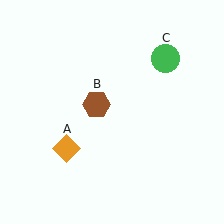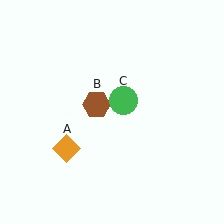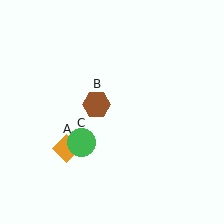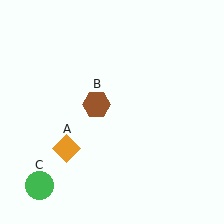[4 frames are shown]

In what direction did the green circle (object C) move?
The green circle (object C) moved down and to the left.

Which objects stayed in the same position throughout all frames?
Orange diamond (object A) and brown hexagon (object B) remained stationary.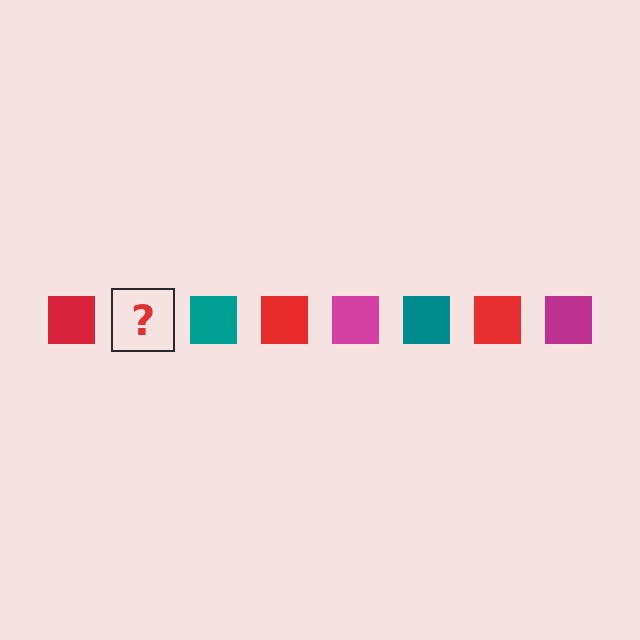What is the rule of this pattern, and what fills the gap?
The rule is that the pattern cycles through red, magenta, teal squares. The gap should be filled with a magenta square.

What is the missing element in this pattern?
The missing element is a magenta square.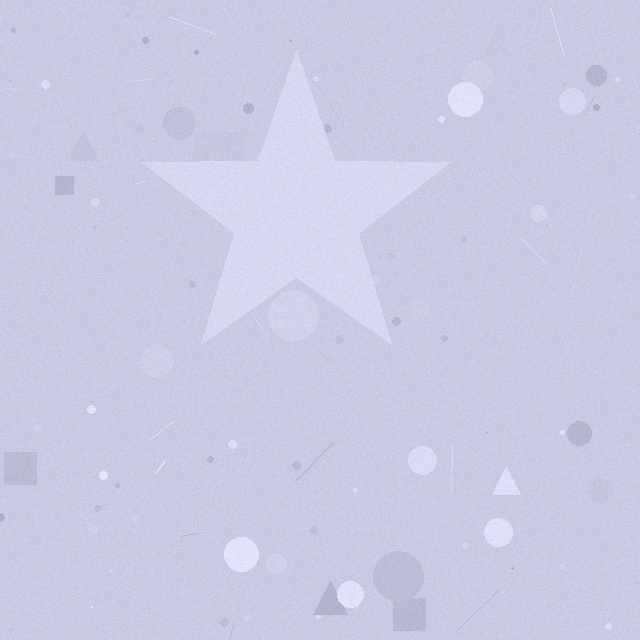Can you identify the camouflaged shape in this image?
The camouflaged shape is a star.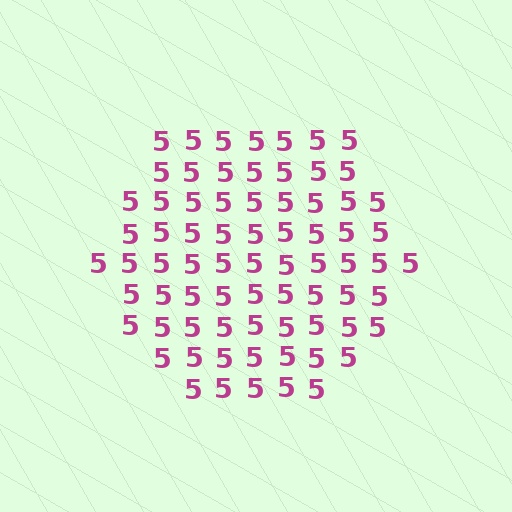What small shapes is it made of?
It is made of small digit 5's.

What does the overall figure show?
The overall figure shows a hexagon.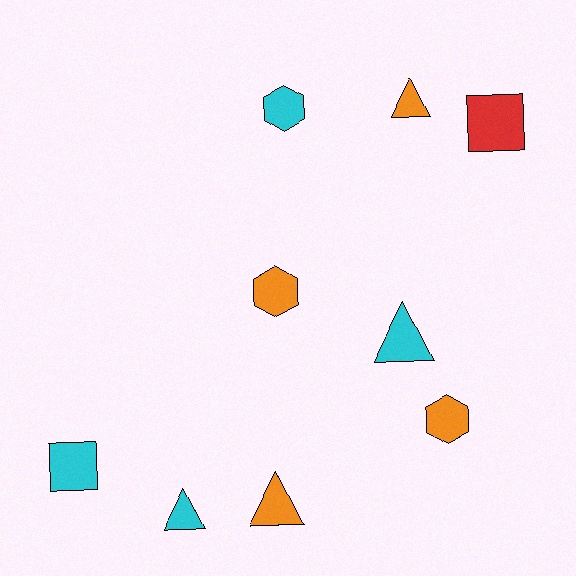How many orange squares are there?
There are no orange squares.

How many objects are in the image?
There are 9 objects.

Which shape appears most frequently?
Triangle, with 4 objects.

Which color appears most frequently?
Cyan, with 4 objects.